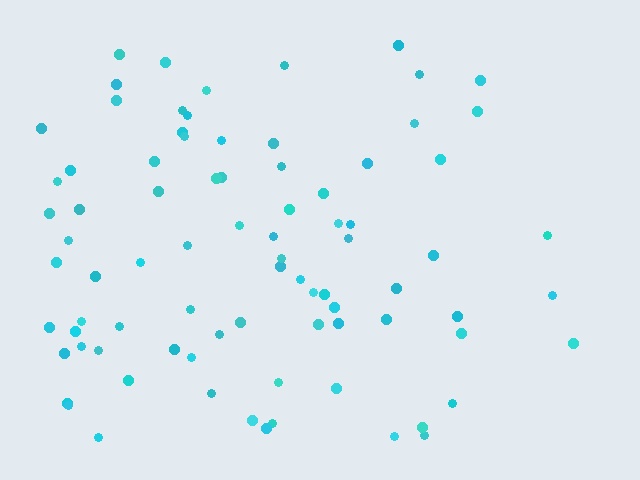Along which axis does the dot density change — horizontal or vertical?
Horizontal.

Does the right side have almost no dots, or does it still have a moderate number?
Still a moderate number, just noticeably fewer than the left.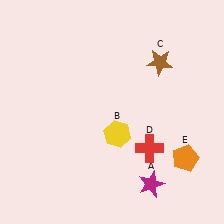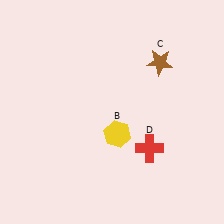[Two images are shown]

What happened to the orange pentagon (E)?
The orange pentagon (E) was removed in Image 2. It was in the bottom-right area of Image 1.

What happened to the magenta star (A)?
The magenta star (A) was removed in Image 2. It was in the bottom-right area of Image 1.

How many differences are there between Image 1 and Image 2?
There are 2 differences between the two images.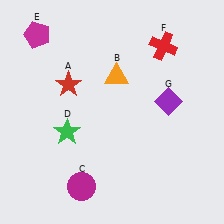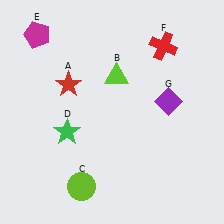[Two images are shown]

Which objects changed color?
B changed from orange to lime. C changed from magenta to lime.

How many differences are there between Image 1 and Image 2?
There are 2 differences between the two images.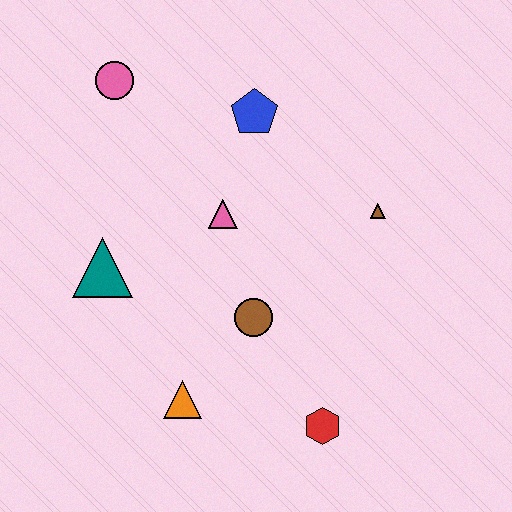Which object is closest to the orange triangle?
The brown circle is closest to the orange triangle.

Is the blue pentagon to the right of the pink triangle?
Yes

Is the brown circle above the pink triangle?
No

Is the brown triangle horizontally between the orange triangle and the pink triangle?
No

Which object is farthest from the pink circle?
The red hexagon is farthest from the pink circle.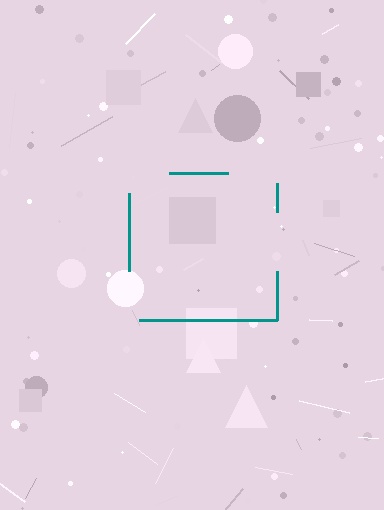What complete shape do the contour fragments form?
The contour fragments form a square.